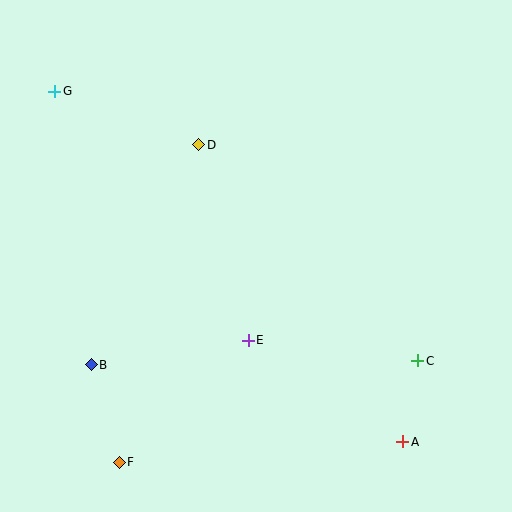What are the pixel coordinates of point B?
Point B is at (91, 365).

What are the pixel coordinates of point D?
Point D is at (199, 145).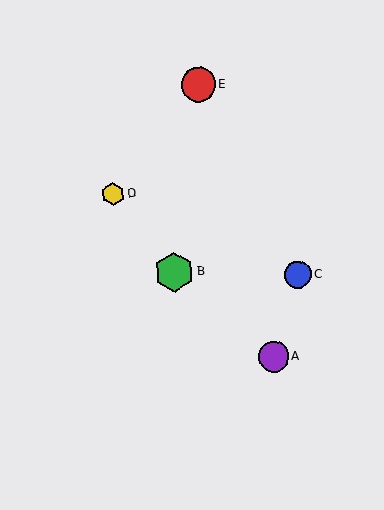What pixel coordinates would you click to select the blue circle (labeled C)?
Click at (298, 274) to select the blue circle C.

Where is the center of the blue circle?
The center of the blue circle is at (298, 274).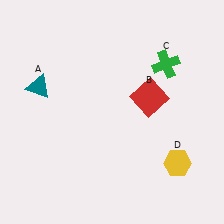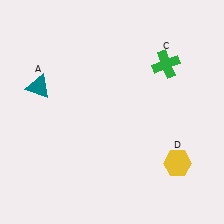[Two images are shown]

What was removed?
The red square (B) was removed in Image 2.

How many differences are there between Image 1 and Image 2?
There is 1 difference between the two images.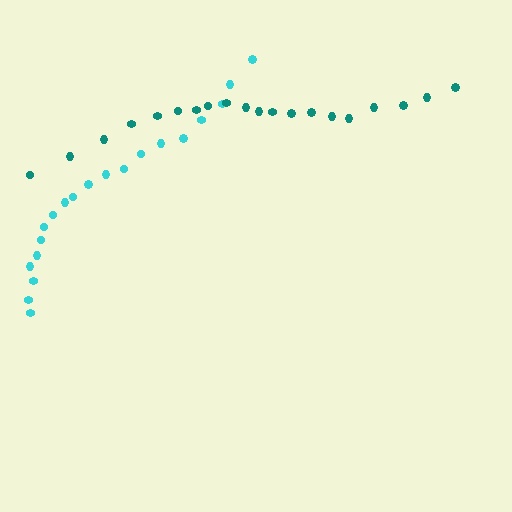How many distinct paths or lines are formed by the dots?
There are 2 distinct paths.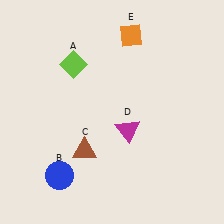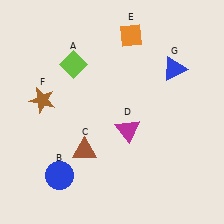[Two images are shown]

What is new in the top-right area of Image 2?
A blue triangle (G) was added in the top-right area of Image 2.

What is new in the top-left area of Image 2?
A brown star (F) was added in the top-left area of Image 2.